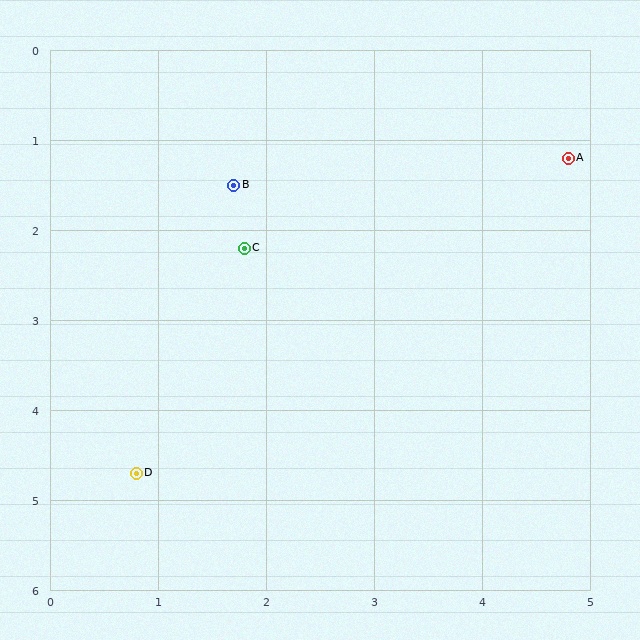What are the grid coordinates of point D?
Point D is at approximately (0.8, 4.7).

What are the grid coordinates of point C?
Point C is at approximately (1.8, 2.2).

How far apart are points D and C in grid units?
Points D and C are about 2.7 grid units apart.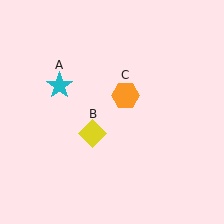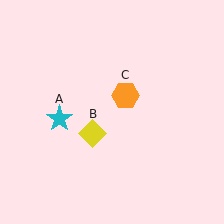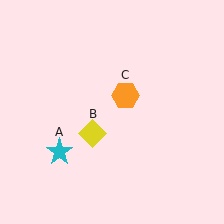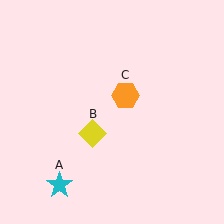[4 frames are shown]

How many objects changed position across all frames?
1 object changed position: cyan star (object A).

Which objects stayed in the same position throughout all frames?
Yellow diamond (object B) and orange hexagon (object C) remained stationary.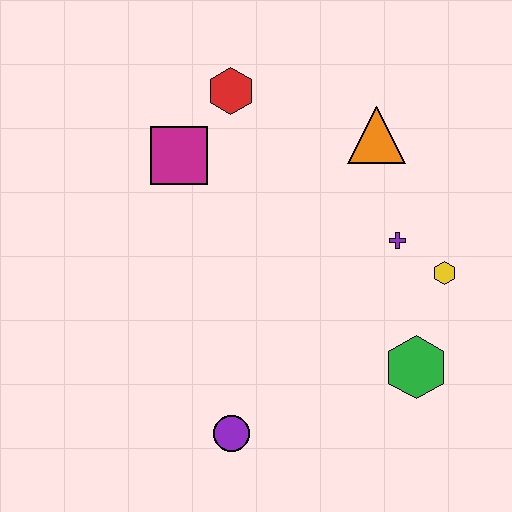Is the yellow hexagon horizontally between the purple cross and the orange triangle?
No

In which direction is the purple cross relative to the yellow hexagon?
The purple cross is to the left of the yellow hexagon.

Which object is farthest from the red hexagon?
The purple circle is farthest from the red hexagon.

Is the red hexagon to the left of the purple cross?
Yes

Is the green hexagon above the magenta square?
No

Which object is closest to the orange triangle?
The purple cross is closest to the orange triangle.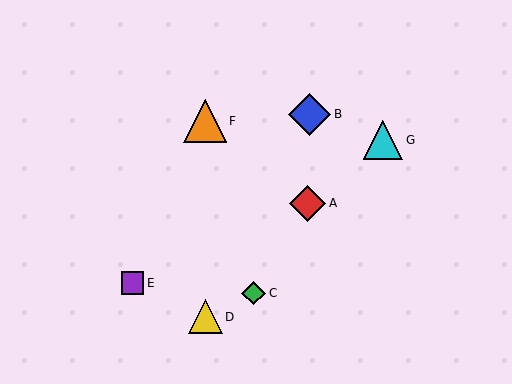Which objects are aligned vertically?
Objects D, F are aligned vertically.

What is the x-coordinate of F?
Object F is at x≈205.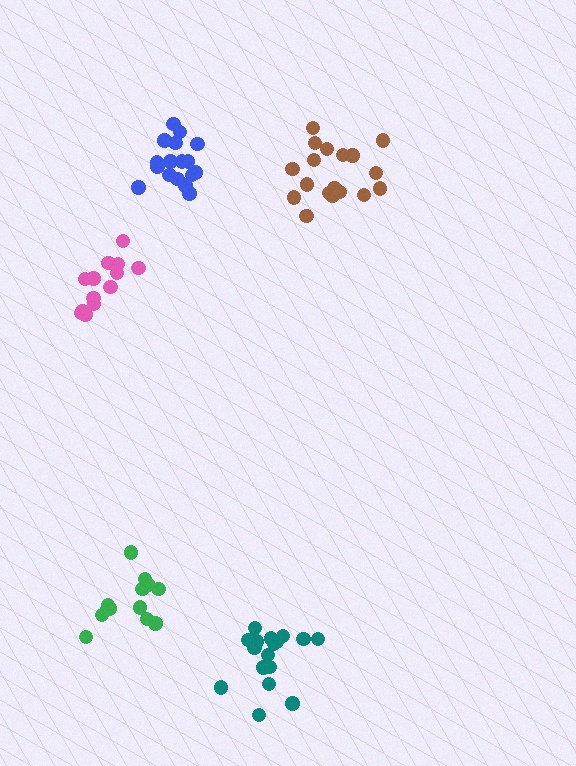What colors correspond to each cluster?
The clusters are colored: blue, brown, green, teal, pink.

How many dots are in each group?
Group 1: 17 dots, Group 2: 18 dots, Group 3: 13 dots, Group 4: 17 dots, Group 5: 13 dots (78 total).